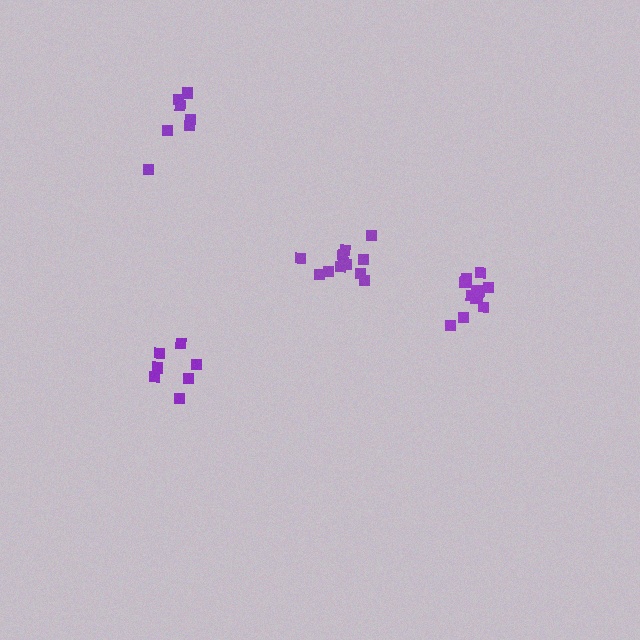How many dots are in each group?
Group 1: 7 dots, Group 2: 13 dots, Group 3: 12 dots, Group 4: 7 dots (39 total).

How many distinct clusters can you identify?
There are 4 distinct clusters.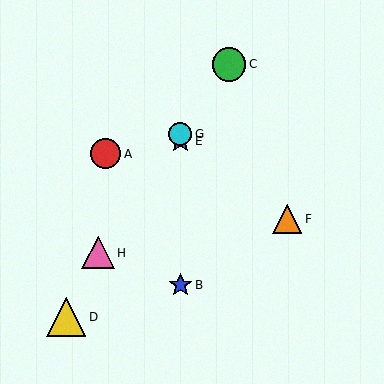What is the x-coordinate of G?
Object G is at x≈180.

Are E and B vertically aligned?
Yes, both are at x≈180.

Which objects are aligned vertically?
Objects B, E, G are aligned vertically.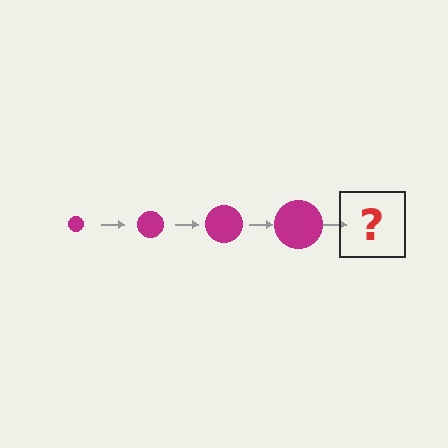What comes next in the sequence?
The next element should be a magenta circle, larger than the previous one.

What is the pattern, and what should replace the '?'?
The pattern is that the circle gets progressively larger each step. The '?' should be a magenta circle, larger than the previous one.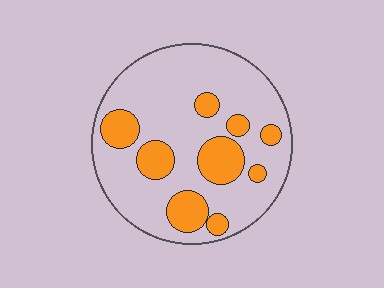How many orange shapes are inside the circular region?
9.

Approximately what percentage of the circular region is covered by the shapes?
Approximately 25%.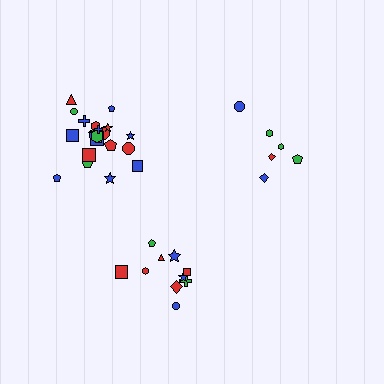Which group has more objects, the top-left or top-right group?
The top-left group.